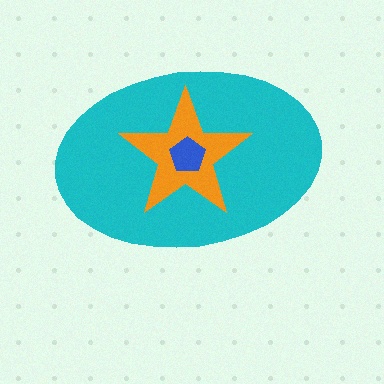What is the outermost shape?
The cyan ellipse.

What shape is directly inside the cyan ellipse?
The orange star.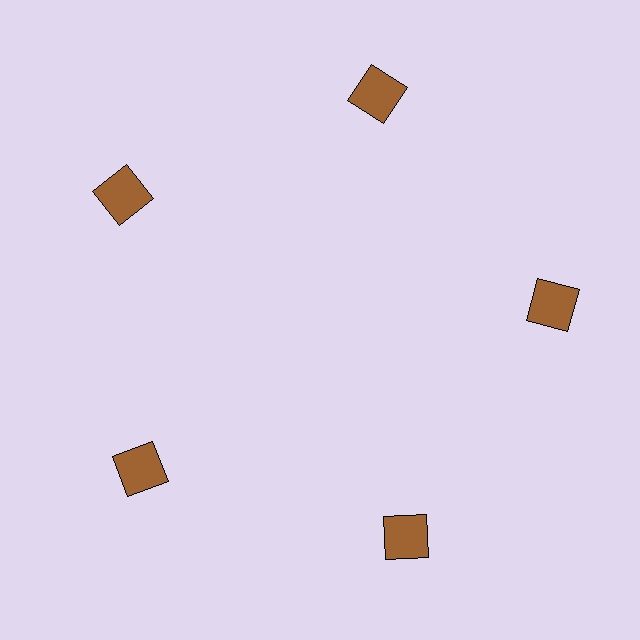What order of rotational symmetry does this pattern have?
This pattern has 5-fold rotational symmetry.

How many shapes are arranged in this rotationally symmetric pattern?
There are 5 shapes, arranged in 5 groups of 1.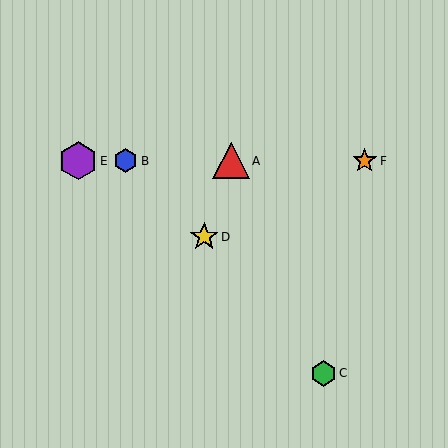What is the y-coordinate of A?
Object A is at y≈161.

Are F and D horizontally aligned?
No, F is at y≈161 and D is at y≈237.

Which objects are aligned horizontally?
Objects A, B, E, F are aligned horizontally.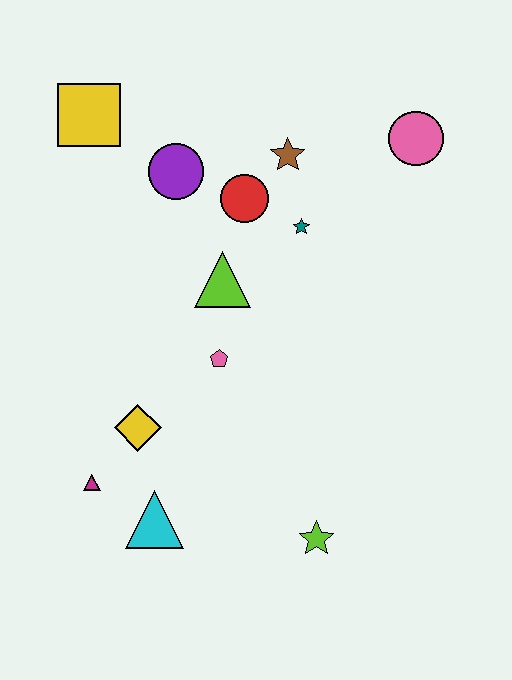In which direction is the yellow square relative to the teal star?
The yellow square is to the left of the teal star.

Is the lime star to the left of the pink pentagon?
No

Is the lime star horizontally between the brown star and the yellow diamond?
No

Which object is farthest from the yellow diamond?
The pink circle is farthest from the yellow diamond.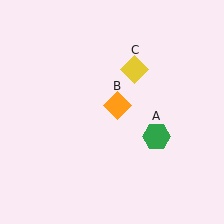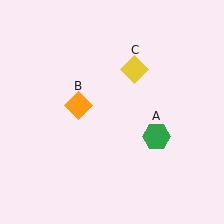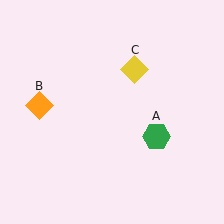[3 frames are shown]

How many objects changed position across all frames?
1 object changed position: orange diamond (object B).